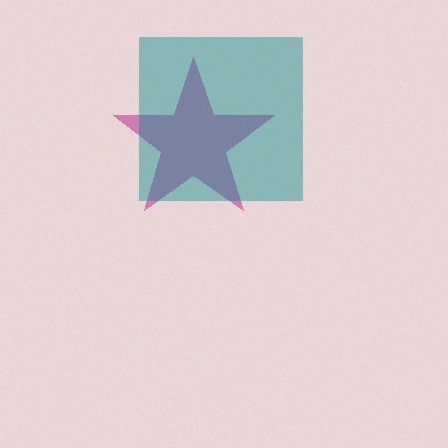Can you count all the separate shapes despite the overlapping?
Yes, there are 2 separate shapes.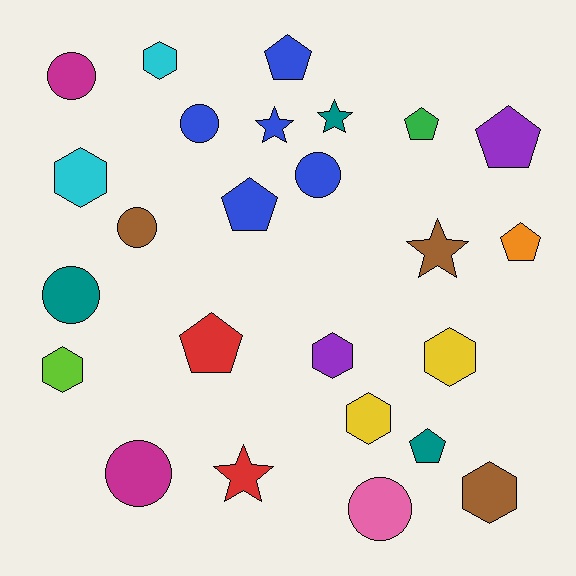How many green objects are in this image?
There is 1 green object.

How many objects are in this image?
There are 25 objects.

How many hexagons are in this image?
There are 7 hexagons.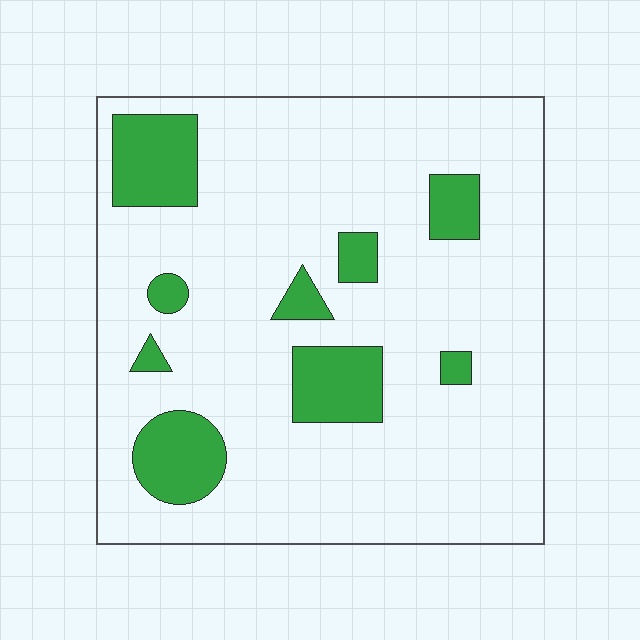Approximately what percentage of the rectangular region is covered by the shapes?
Approximately 15%.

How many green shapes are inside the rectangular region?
9.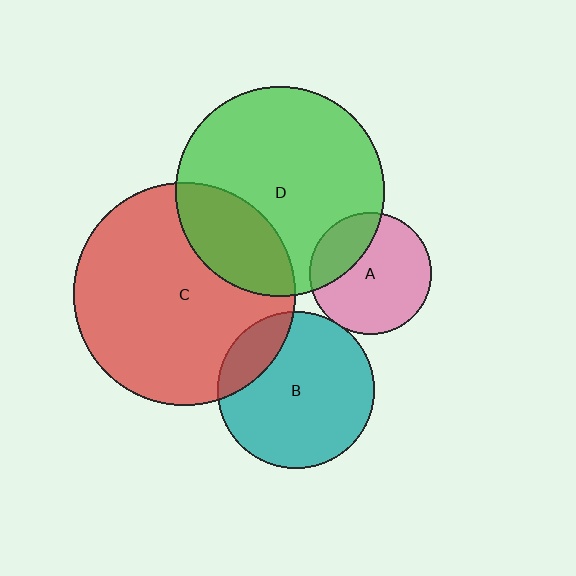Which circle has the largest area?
Circle C (red).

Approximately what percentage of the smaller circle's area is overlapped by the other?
Approximately 25%.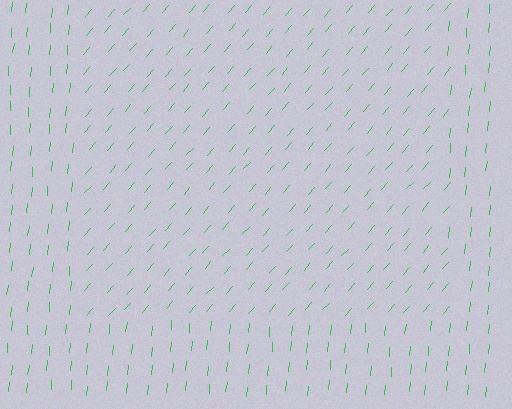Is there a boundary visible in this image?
Yes, there is a texture boundary formed by a change in line orientation.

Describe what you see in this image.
The image is filled with small green line segments. A rectangle region in the image has lines oriented differently from the surrounding lines, creating a visible texture boundary.